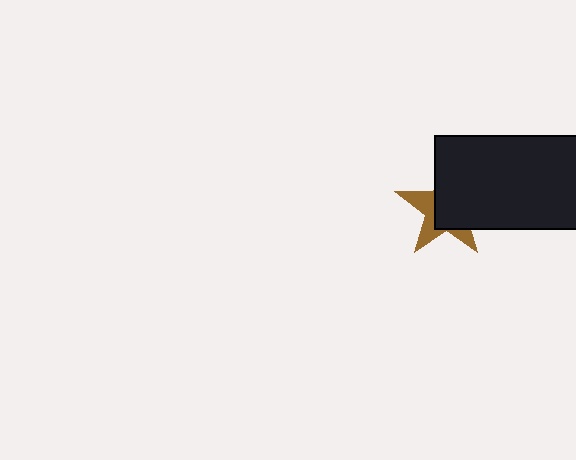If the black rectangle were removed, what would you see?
You would see the complete brown star.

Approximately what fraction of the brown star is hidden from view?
Roughly 61% of the brown star is hidden behind the black rectangle.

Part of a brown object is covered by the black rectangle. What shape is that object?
It is a star.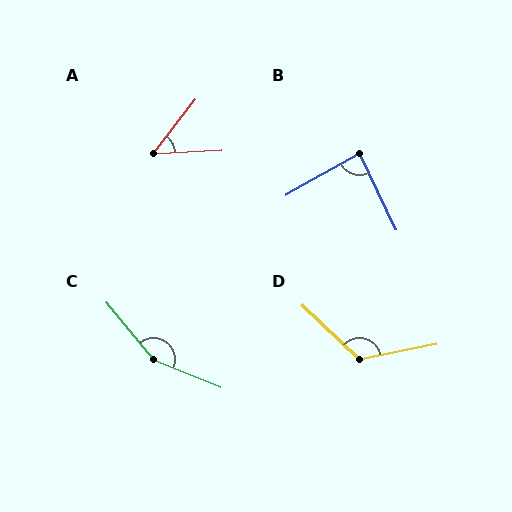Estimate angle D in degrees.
Approximately 126 degrees.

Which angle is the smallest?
A, at approximately 49 degrees.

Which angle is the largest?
C, at approximately 152 degrees.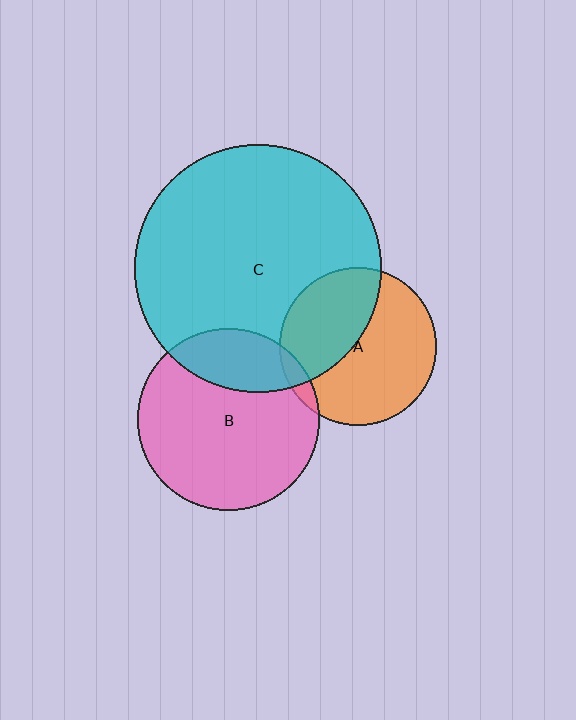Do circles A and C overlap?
Yes.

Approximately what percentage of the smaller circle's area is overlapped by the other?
Approximately 40%.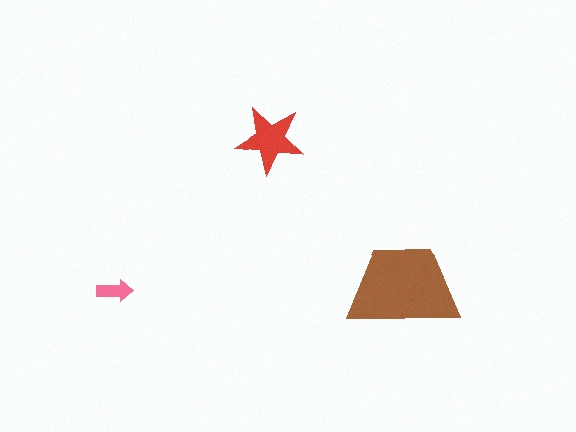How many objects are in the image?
There are 3 objects in the image.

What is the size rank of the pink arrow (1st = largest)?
3rd.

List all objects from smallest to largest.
The pink arrow, the red star, the brown trapezoid.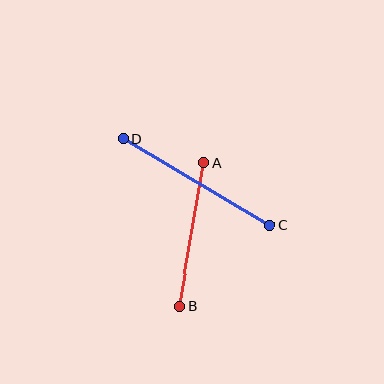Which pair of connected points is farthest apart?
Points C and D are farthest apart.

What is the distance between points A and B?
The distance is approximately 145 pixels.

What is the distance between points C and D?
The distance is approximately 170 pixels.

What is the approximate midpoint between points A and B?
The midpoint is at approximately (191, 235) pixels.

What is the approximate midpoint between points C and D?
The midpoint is at approximately (197, 182) pixels.